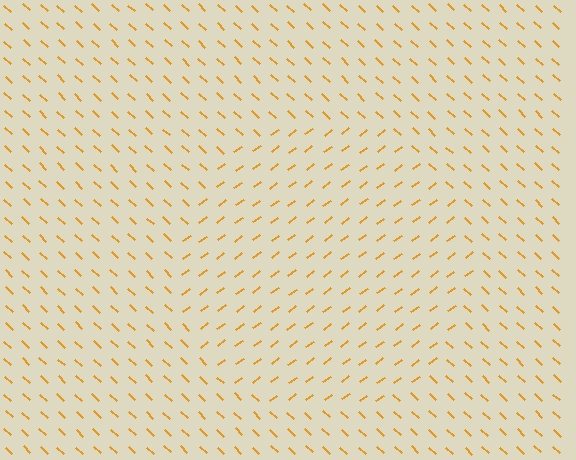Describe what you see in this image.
The image is filled with small orange line segments. A circle region in the image has lines oriented differently from the surrounding lines, creating a visible texture boundary.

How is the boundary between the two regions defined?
The boundary is defined purely by a change in line orientation (approximately 79 degrees difference). All lines are the same color and thickness.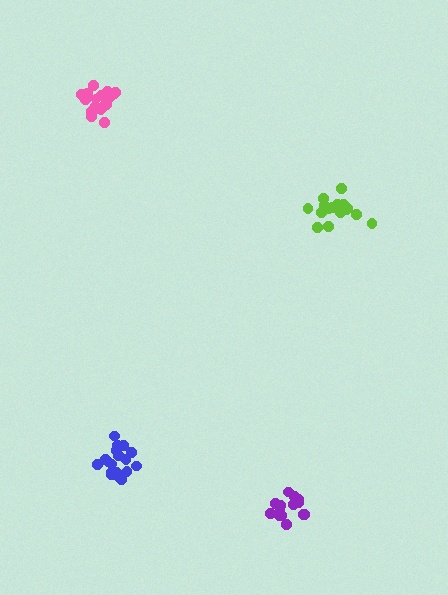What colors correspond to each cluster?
The clusters are colored: blue, lime, pink, purple.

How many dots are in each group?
Group 1: 18 dots, Group 2: 18 dots, Group 3: 20 dots, Group 4: 14 dots (70 total).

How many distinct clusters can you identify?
There are 4 distinct clusters.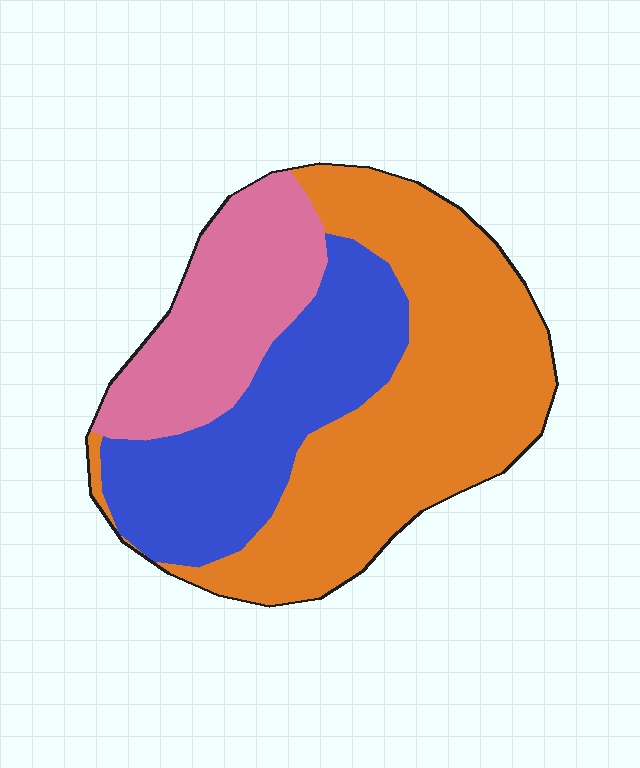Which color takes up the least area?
Pink, at roughly 20%.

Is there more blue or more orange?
Orange.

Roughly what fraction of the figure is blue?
Blue covers around 30% of the figure.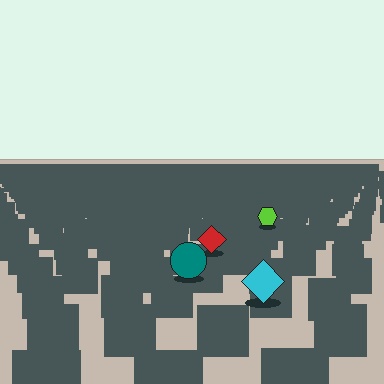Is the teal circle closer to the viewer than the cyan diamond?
No. The cyan diamond is closer — you can tell from the texture gradient: the ground texture is coarser near it.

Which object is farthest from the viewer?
The lime hexagon is farthest from the viewer. It appears smaller and the ground texture around it is denser.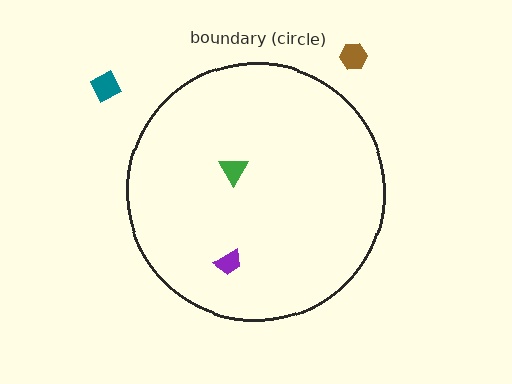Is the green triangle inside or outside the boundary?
Inside.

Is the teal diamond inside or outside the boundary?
Outside.